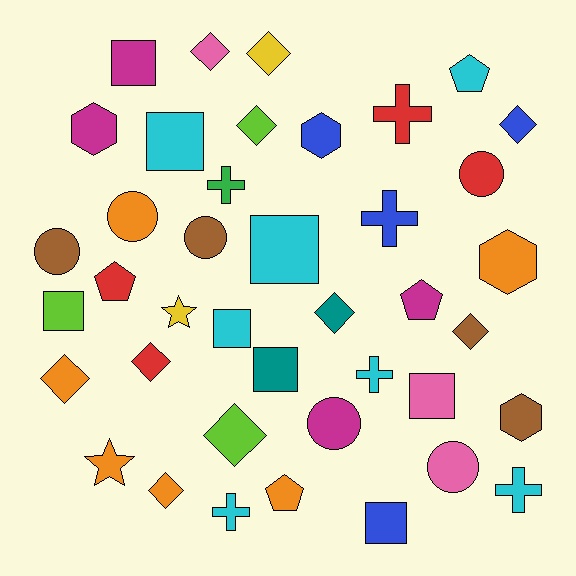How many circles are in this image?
There are 6 circles.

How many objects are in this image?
There are 40 objects.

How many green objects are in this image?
There is 1 green object.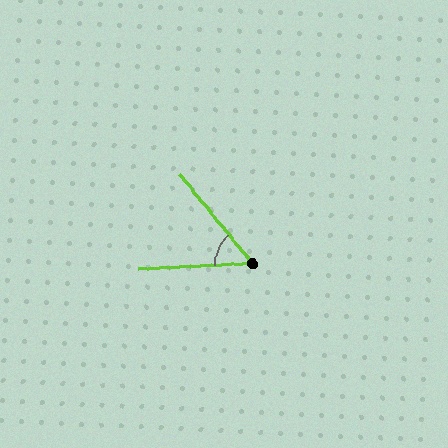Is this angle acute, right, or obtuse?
It is acute.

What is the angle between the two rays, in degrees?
Approximately 54 degrees.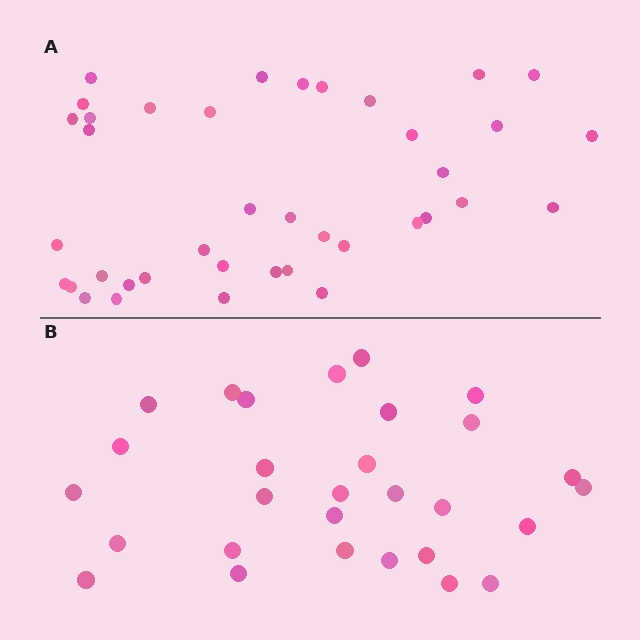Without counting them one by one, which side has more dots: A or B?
Region A (the top region) has more dots.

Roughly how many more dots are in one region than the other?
Region A has roughly 10 or so more dots than region B.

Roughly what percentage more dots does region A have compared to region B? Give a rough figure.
About 35% more.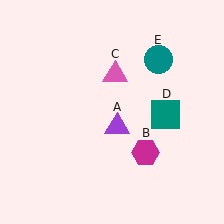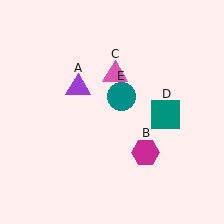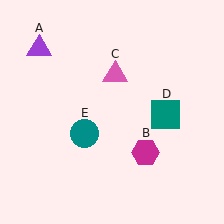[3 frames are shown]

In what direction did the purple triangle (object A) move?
The purple triangle (object A) moved up and to the left.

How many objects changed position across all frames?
2 objects changed position: purple triangle (object A), teal circle (object E).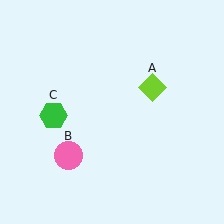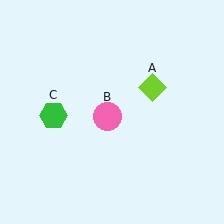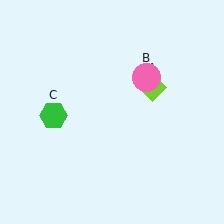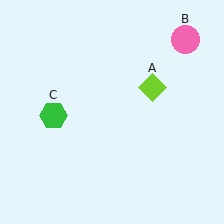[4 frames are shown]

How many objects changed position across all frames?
1 object changed position: pink circle (object B).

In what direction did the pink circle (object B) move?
The pink circle (object B) moved up and to the right.